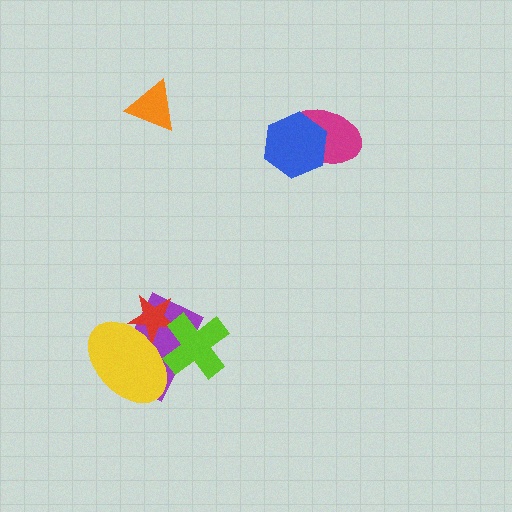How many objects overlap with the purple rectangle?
3 objects overlap with the purple rectangle.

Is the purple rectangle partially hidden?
Yes, it is partially covered by another shape.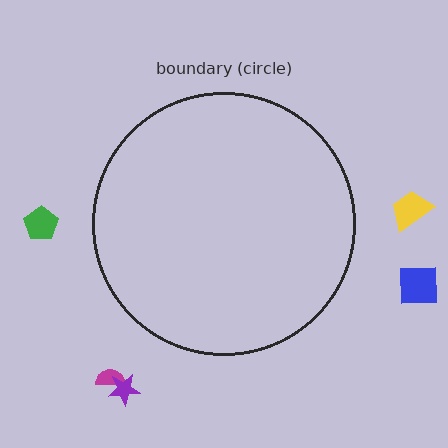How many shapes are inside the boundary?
0 inside, 5 outside.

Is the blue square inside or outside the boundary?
Outside.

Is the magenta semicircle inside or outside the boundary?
Outside.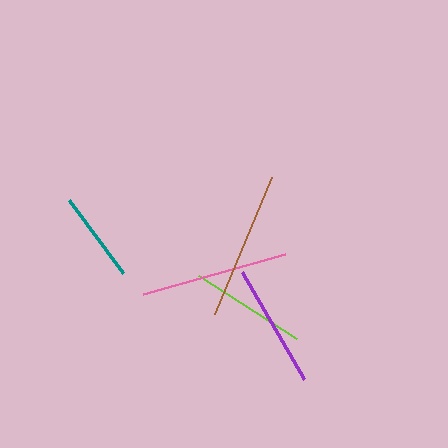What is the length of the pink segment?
The pink segment is approximately 148 pixels long.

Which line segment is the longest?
The brown line is the longest at approximately 148 pixels.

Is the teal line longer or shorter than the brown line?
The brown line is longer than the teal line.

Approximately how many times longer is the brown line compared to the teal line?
The brown line is approximately 1.6 times the length of the teal line.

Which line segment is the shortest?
The teal line is the shortest at approximately 91 pixels.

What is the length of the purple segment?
The purple segment is approximately 123 pixels long.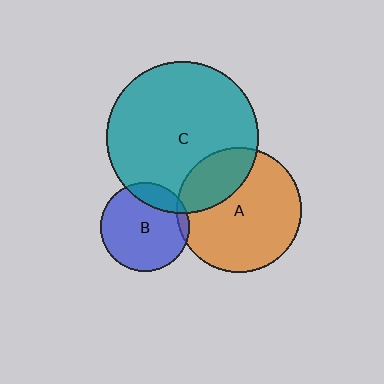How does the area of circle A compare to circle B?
Approximately 2.0 times.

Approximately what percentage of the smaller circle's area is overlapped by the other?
Approximately 25%.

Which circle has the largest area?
Circle C (teal).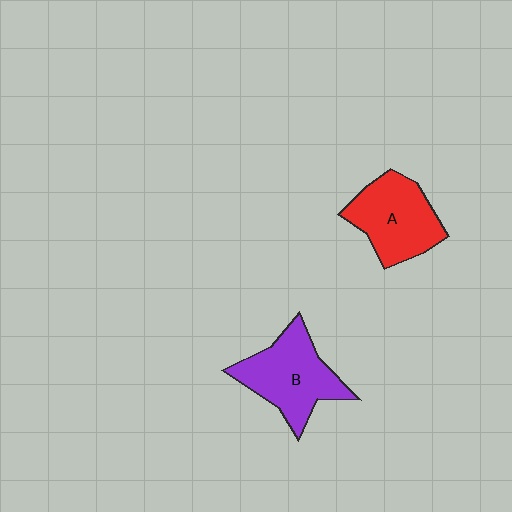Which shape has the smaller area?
Shape A (red).